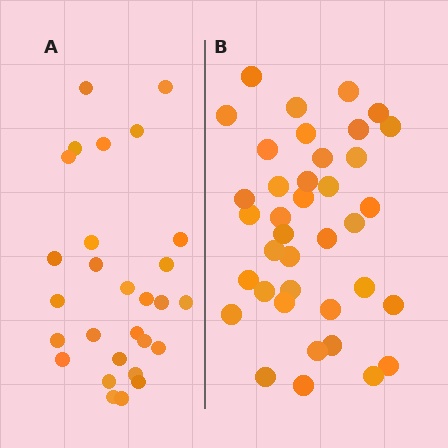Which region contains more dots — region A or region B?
Region B (the right region) has more dots.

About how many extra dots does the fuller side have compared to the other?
Region B has roughly 10 or so more dots than region A.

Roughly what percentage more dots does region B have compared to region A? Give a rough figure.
About 35% more.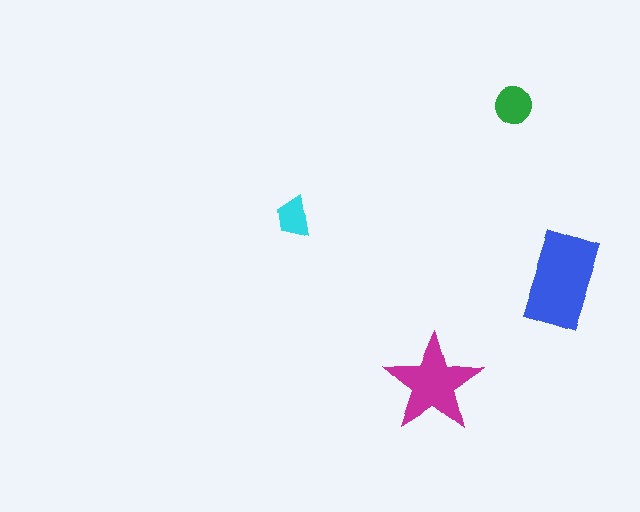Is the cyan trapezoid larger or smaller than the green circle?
Smaller.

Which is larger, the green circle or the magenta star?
The magenta star.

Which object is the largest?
The blue rectangle.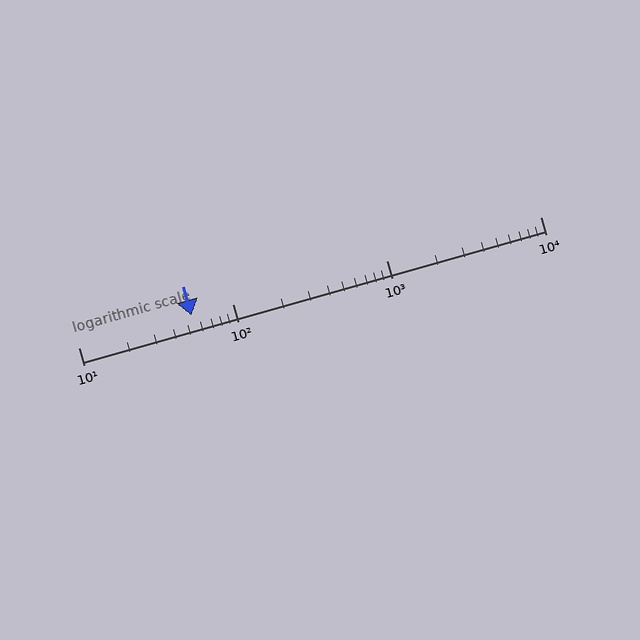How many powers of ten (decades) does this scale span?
The scale spans 3 decades, from 10 to 10000.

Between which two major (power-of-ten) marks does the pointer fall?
The pointer is between 10 and 100.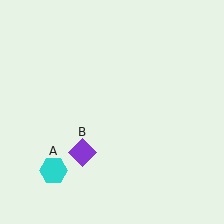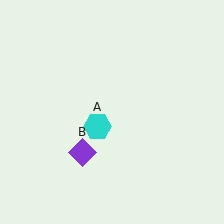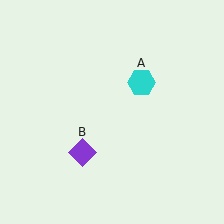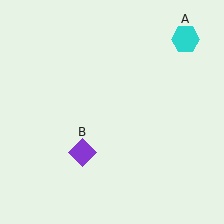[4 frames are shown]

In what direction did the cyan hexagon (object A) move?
The cyan hexagon (object A) moved up and to the right.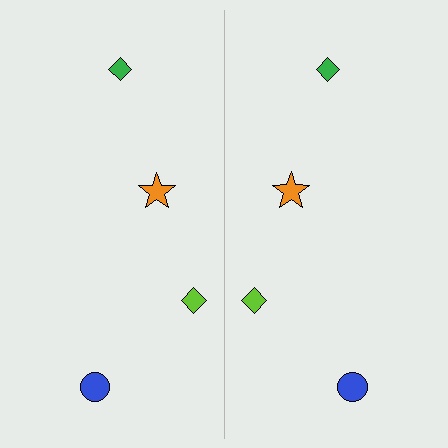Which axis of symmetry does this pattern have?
The pattern has a vertical axis of symmetry running through the center of the image.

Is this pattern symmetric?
Yes, this pattern has bilateral (reflection) symmetry.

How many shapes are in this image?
There are 8 shapes in this image.